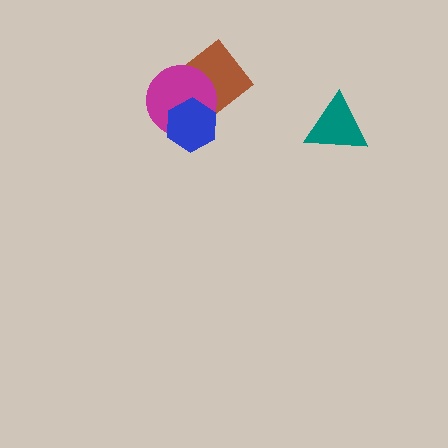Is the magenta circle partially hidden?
Yes, it is partially covered by another shape.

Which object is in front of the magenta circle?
The blue hexagon is in front of the magenta circle.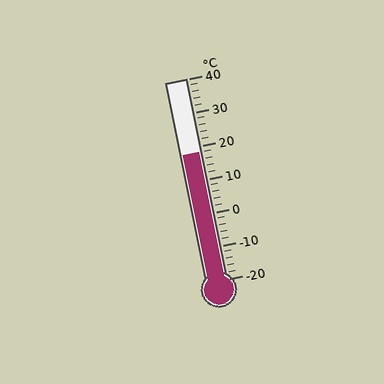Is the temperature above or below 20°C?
The temperature is below 20°C.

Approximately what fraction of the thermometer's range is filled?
The thermometer is filled to approximately 65% of its range.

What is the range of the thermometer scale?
The thermometer scale ranges from -20°C to 40°C.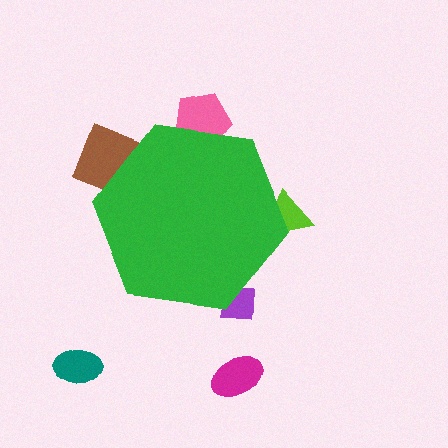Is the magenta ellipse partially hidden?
No, the magenta ellipse is fully visible.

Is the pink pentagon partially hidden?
Yes, the pink pentagon is partially hidden behind the green hexagon.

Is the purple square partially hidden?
Yes, the purple square is partially hidden behind the green hexagon.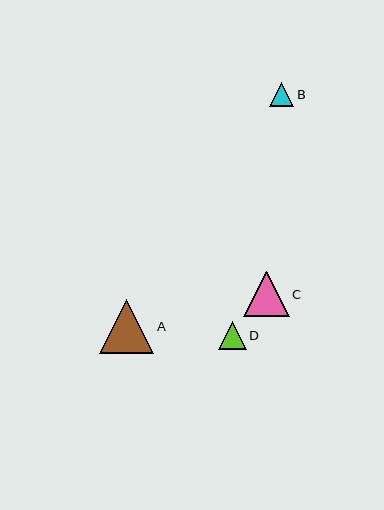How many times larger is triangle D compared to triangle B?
Triangle D is approximately 1.1 times the size of triangle B.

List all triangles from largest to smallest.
From largest to smallest: A, C, D, B.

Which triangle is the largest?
Triangle A is the largest with a size of approximately 54 pixels.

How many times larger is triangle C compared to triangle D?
Triangle C is approximately 1.6 times the size of triangle D.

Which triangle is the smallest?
Triangle B is the smallest with a size of approximately 24 pixels.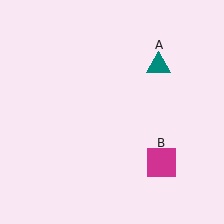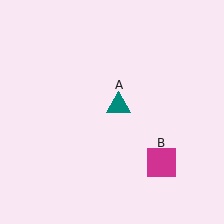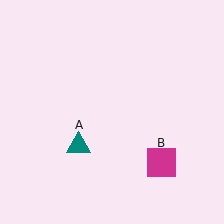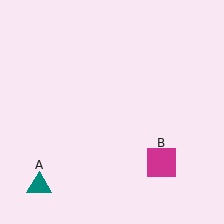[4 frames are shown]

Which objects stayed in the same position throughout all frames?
Magenta square (object B) remained stationary.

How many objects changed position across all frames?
1 object changed position: teal triangle (object A).